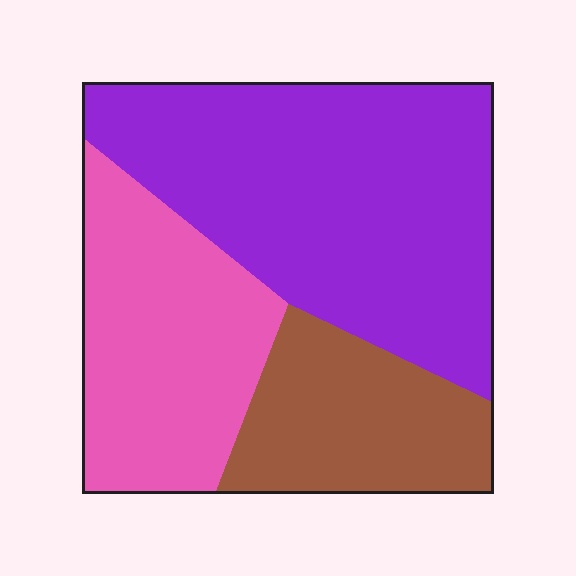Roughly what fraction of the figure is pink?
Pink covers 29% of the figure.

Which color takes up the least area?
Brown, at roughly 20%.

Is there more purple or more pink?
Purple.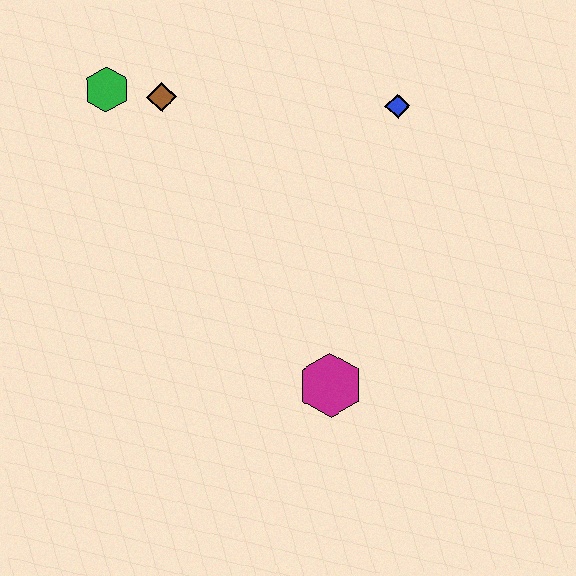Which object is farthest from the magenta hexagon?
The green hexagon is farthest from the magenta hexagon.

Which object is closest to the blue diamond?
The brown diamond is closest to the blue diamond.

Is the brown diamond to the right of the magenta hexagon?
No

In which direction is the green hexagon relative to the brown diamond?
The green hexagon is to the left of the brown diamond.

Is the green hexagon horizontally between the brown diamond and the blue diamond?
No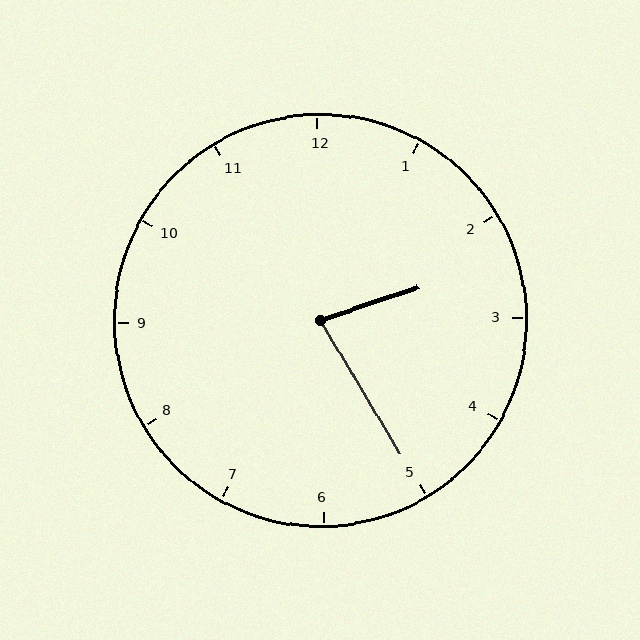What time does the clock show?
2:25.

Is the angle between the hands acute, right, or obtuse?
It is acute.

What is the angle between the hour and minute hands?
Approximately 78 degrees.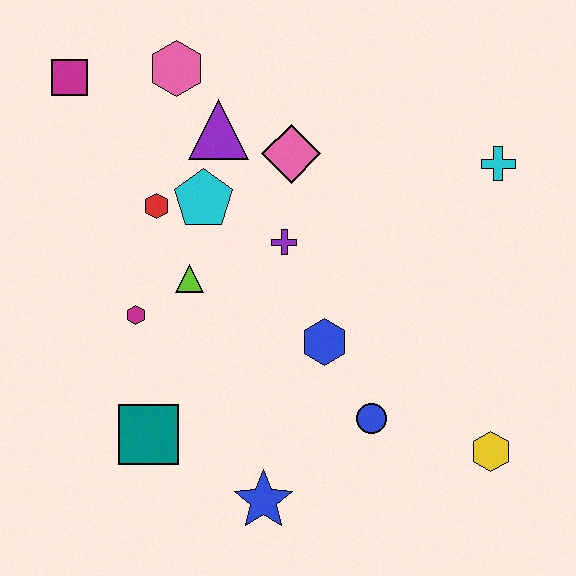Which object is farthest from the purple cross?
The yellow hexagon is farthest from the purple cross.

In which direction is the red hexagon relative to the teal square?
The red hexagon is above the teal square.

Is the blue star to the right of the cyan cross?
No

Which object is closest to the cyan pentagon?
The red hexagon is closest to the cyan pentagon.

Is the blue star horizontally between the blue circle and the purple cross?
No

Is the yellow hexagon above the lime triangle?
No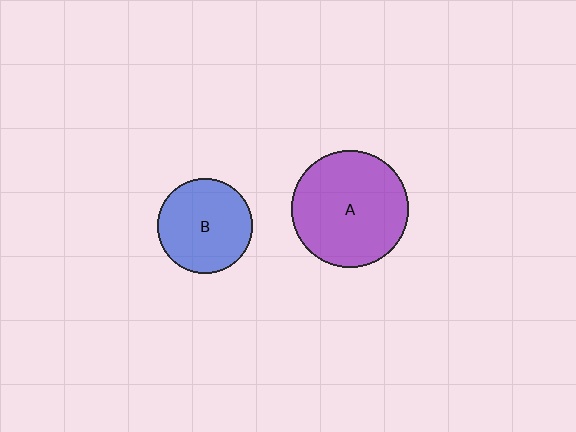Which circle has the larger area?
Circle A (purple).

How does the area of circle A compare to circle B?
Approximately 1.5 times.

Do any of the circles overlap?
No, none of the circles overlap.